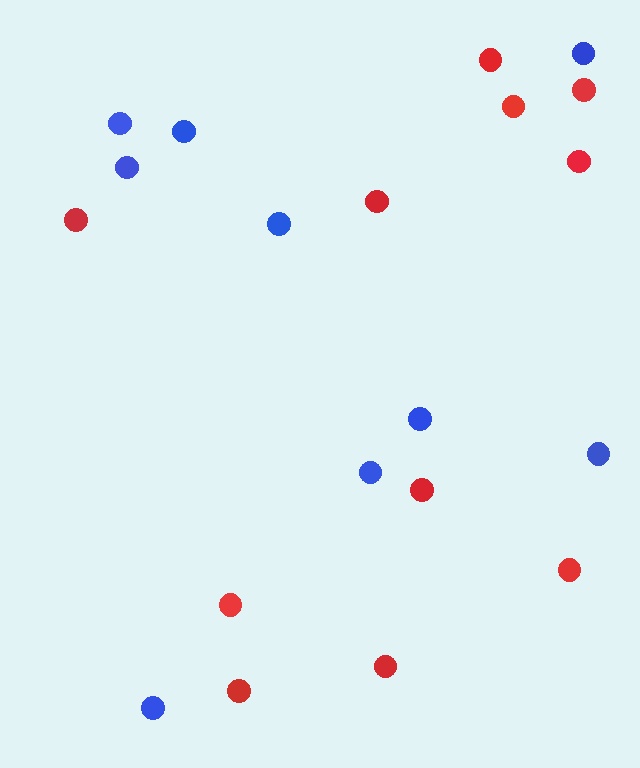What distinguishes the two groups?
There are 2 groups: one group of red circles (11) and one group of blue circles (9).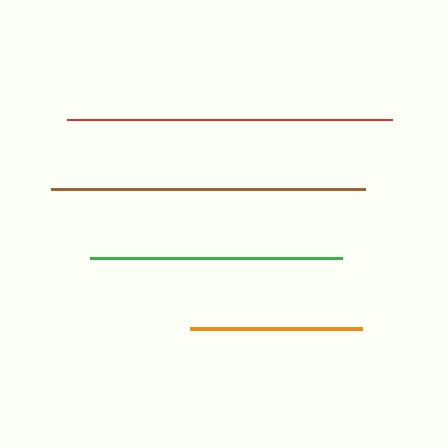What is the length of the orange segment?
The orange segment is approximately 172 pixels long.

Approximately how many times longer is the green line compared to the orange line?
The green line is approximately 1.5 times the length of the orange line.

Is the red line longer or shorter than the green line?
The red line is longer than the green line.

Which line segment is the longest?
The red line is the longest at approximately 325 pixels.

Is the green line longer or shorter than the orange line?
The green line is longer than the orange line.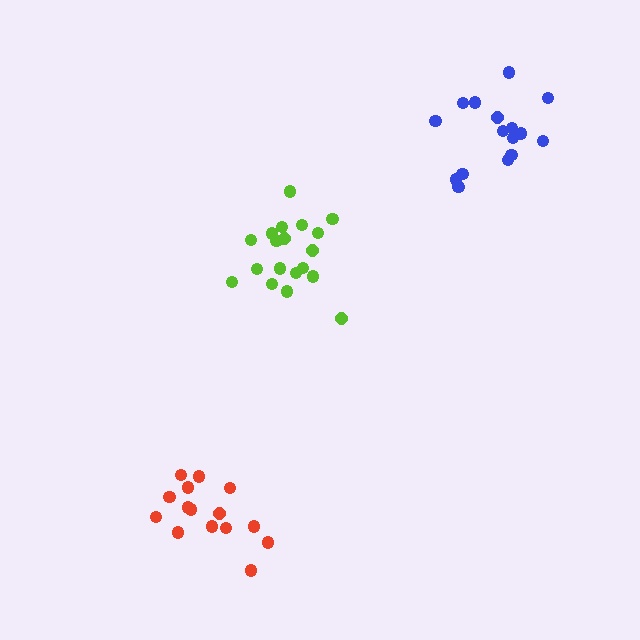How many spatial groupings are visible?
There are 3 spatial groupings.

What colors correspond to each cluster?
The clusters are colored: lime, blue, red.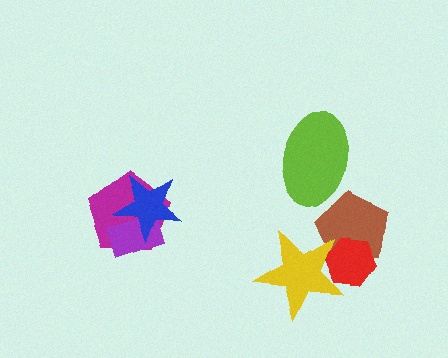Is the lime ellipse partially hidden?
No, no other shape covers it.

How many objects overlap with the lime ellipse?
0 objects overlap with the lime ellipse.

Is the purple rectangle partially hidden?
Yes, it is partially covered by another shape.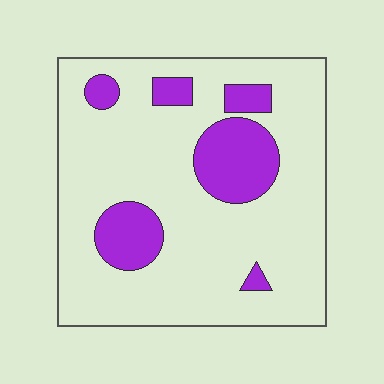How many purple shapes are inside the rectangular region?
6.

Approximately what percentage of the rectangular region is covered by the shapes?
Approximately 20%.